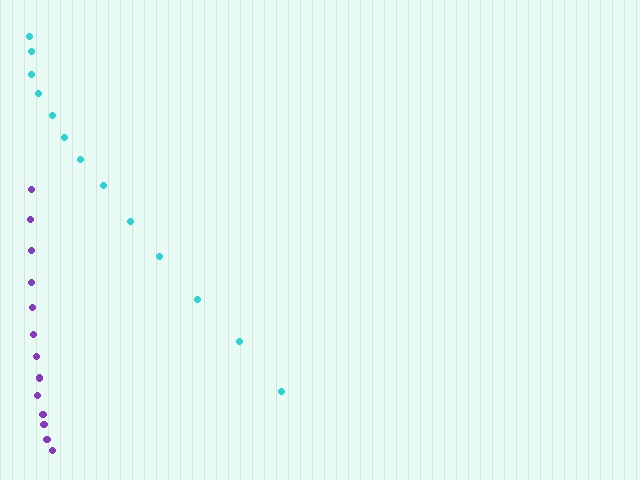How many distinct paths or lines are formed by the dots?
There are 2 distinct paths.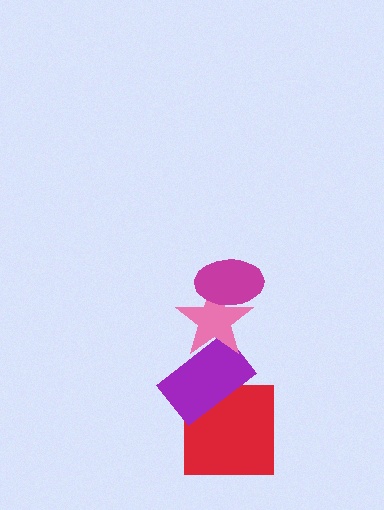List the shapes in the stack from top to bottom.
From top to bottom: the magenta ellipse, the pink star, the purple rectangle, the red square.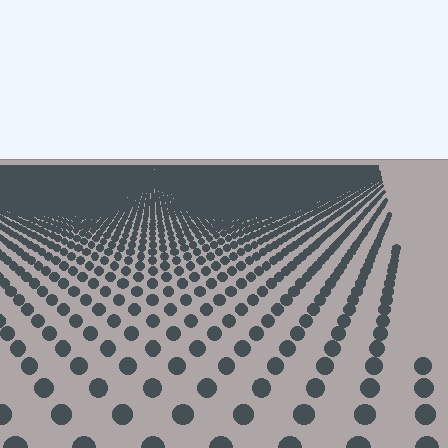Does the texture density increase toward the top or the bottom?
Density increases toward the top.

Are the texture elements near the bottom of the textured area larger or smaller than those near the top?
Larger. Near the bottom, elements are closer to the viewer and appear at a bigger on-screen size.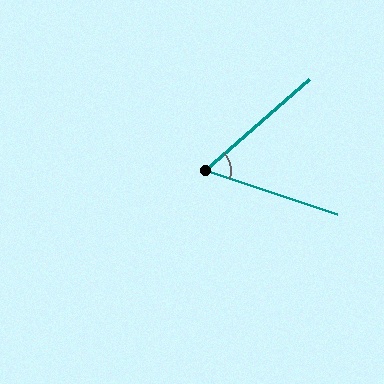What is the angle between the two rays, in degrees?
Approximately 60 degrees.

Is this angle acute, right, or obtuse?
It is acute.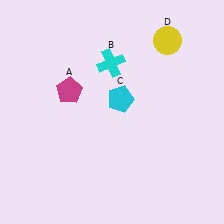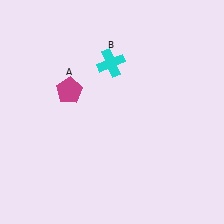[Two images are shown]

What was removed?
The yellow circle (D), the cyan pentagon (C) were removed in Image 2.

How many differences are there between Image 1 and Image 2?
There are 2 differences between the two images.